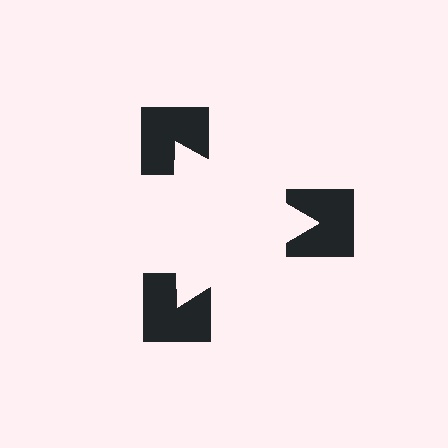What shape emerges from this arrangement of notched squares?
An illusory triangle — its edges are inferred from the aligned wedge cuts in the notched squares, not physically drawn.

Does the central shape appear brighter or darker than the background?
It typically appears slightly brighter than the background, even though no actual brightness change is drawn.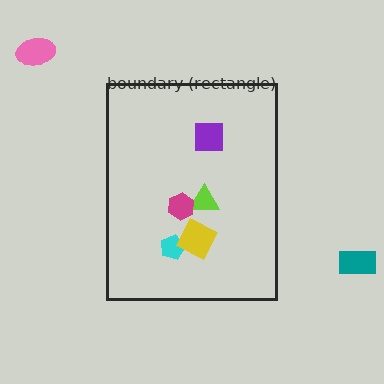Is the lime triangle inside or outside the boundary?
Inside.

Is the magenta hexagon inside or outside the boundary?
Inside.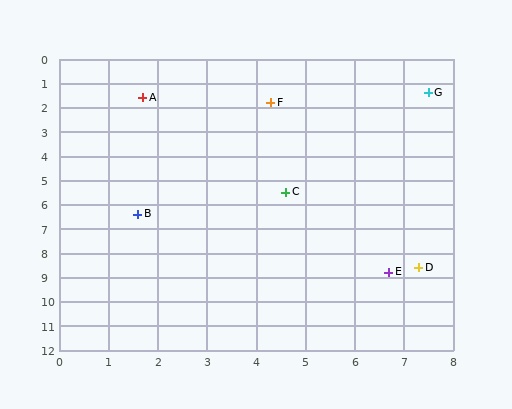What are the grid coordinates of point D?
Point D is at approximately (7.3, 8.6).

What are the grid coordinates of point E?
Point E is at approximately (6.7, 8.8).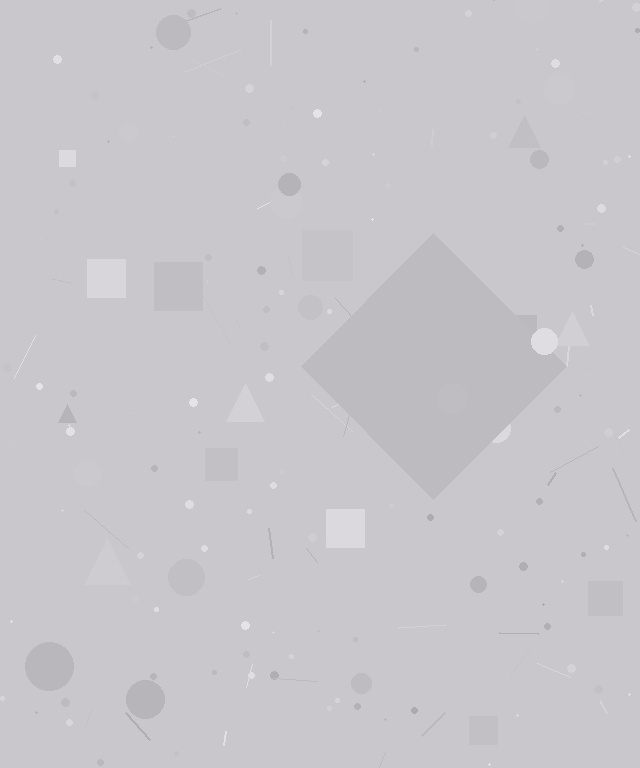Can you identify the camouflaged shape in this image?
The camouflaged shape is a diamond.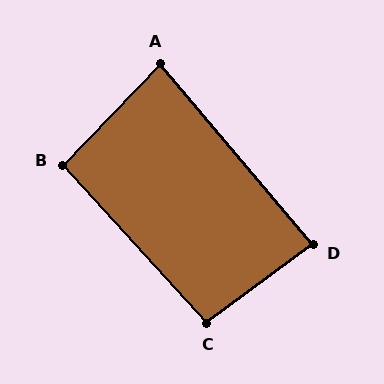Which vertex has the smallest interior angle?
A, at approximately 84 degrees.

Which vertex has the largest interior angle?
C, at approximately 96 degrees.